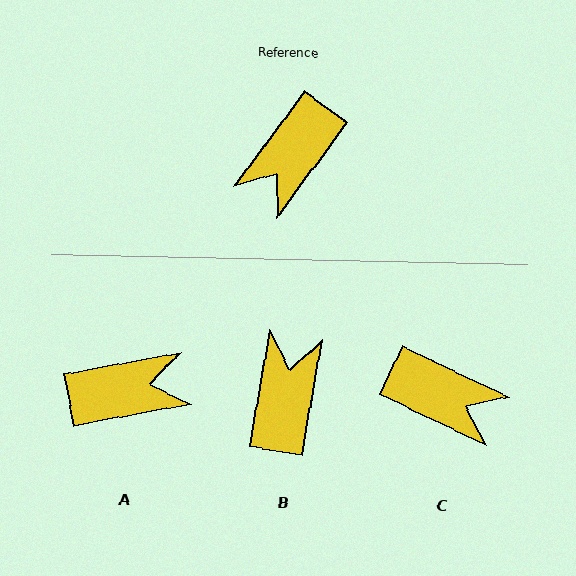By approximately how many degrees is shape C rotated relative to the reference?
Approximately 101 degrees counter-clockwise.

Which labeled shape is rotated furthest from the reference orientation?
B, about 154 degrees away.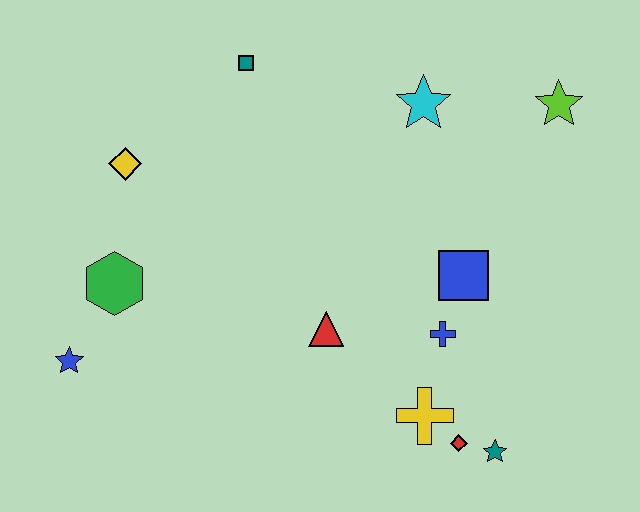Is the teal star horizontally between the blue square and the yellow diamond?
No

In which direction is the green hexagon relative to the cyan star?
The green hexagon is to the left of the cyan star.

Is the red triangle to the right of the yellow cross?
No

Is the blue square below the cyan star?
Yes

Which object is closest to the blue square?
The blue cross is closest to the blue square.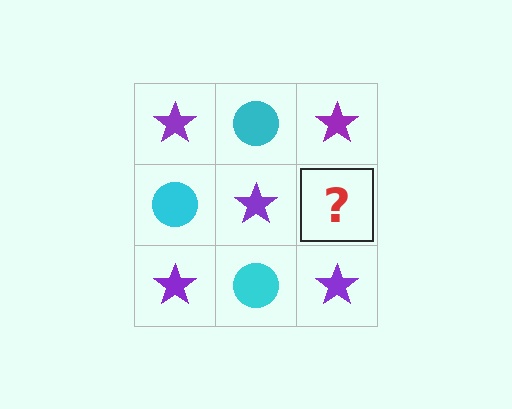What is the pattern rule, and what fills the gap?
The rule is that it alternates purple star and cyan circle in a checkerboard pattern. The gap should be filled with a cyan circle.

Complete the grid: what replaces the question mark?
The question mark should be replaced with a cyan circle.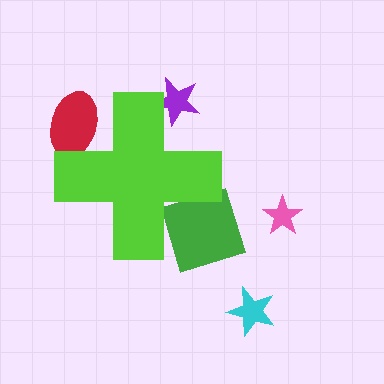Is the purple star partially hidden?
Yes, the purple star is partially hidden behind the lime cross.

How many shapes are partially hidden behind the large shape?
3 shapes are partially hidden.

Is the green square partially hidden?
Yes, the green square is partially hidden behind the lime cross.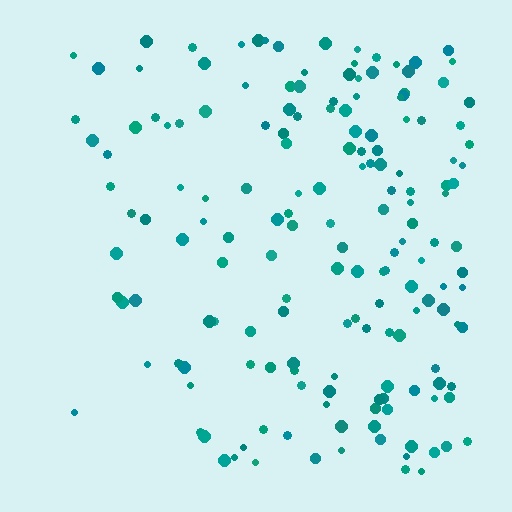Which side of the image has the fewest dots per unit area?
The left.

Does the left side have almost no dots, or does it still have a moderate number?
Still a moderate number, just noticeably fewer than the right.